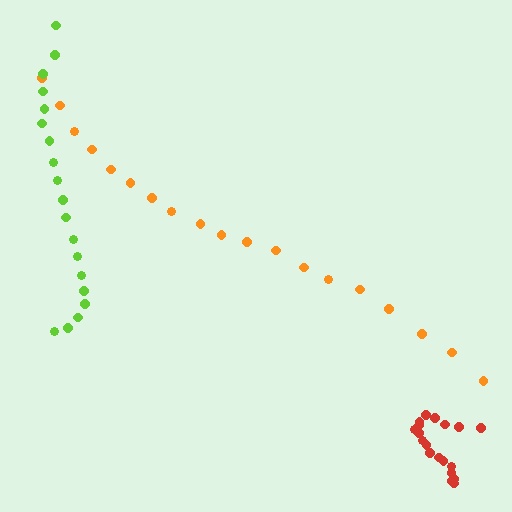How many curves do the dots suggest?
There are 3 distinct paths.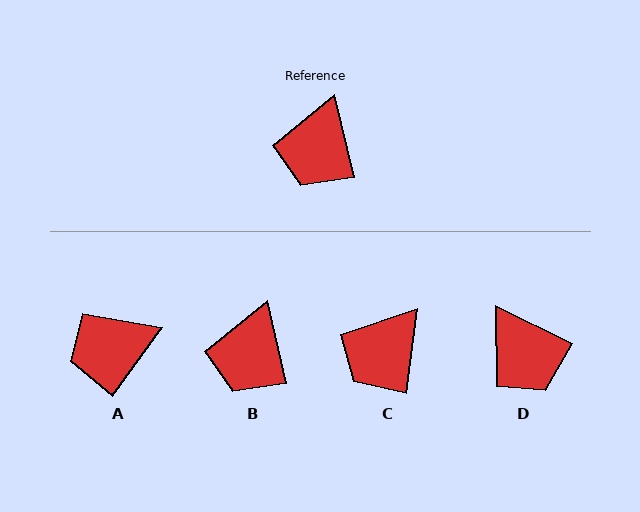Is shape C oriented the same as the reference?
No, it is off by about 21 degrees.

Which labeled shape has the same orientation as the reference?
B.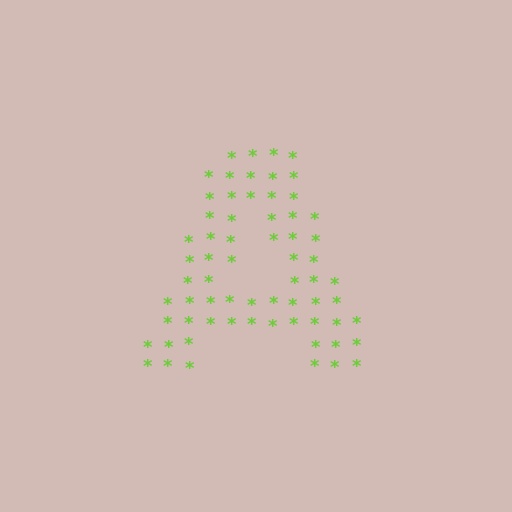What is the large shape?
The large shape is the letter A.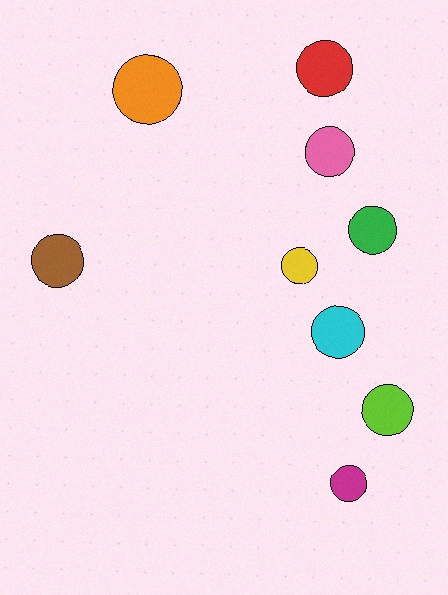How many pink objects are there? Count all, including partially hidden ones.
There is 1 pink object.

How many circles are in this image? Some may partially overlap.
There are 9 circles.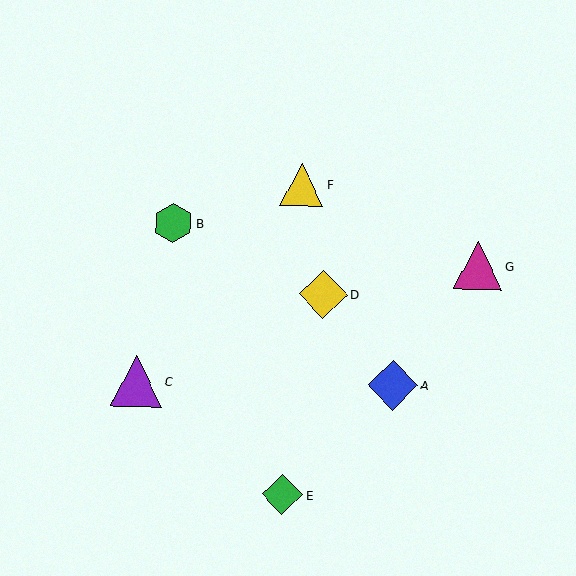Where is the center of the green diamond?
The center of the green diamond is at (283, 495).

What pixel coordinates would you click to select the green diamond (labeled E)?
Click at (283, 495) to select the green diamond E.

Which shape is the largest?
The purple triangle (labeled C) is the largest.